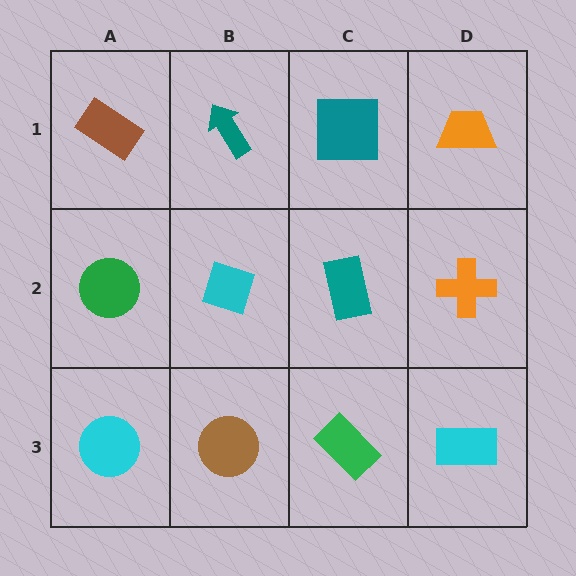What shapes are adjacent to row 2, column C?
A teal square (row 1, column C), a green rectangle (row 3, column C), a cyan diamond (row 2, column B), an orange cross (row 2, column D).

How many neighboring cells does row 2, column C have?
4.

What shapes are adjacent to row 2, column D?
An orange trapezoid (row 1, column D), a cyan rectangle (row 3, column D), a teal rectangle (row 2, column C).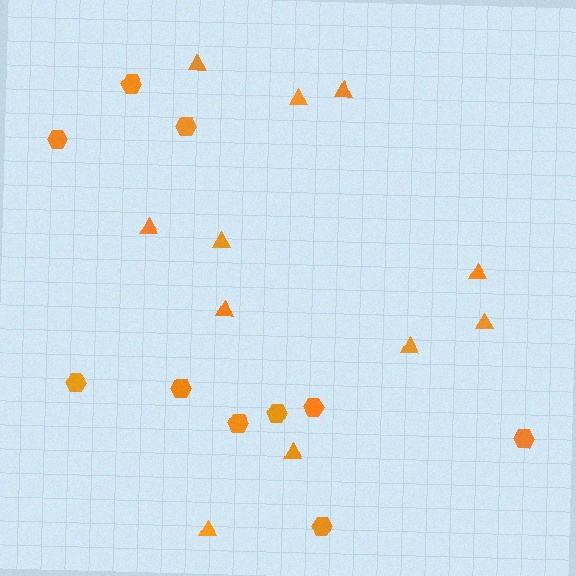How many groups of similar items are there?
There are 2 groups: one group of triangles (11) and one group of hexagons (10).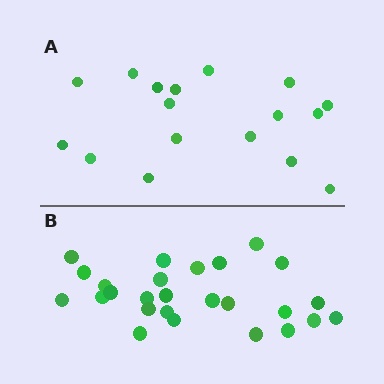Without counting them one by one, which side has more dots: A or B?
Region B (the bottom region) has more dots.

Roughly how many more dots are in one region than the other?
Region B has roughly 8 or so more dots than region A.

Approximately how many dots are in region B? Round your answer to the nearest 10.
About 30 dots. (The exact count is 26, which rounds to 30.)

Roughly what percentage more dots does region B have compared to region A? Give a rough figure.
About 55% more.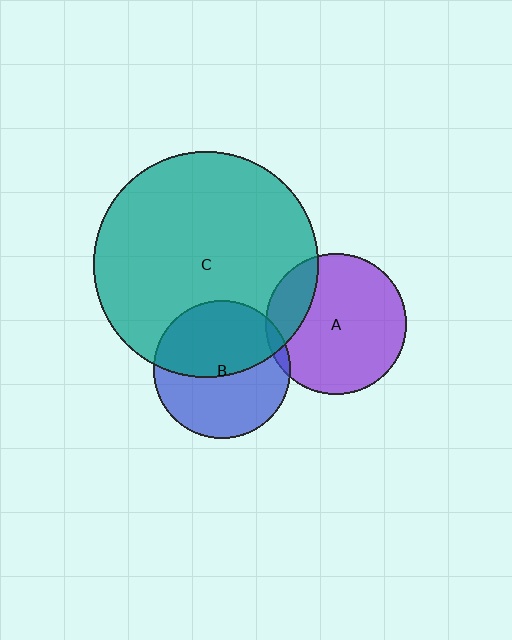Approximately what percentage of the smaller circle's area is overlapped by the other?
Approximately 50%.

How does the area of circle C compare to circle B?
Approximately 2.7 times.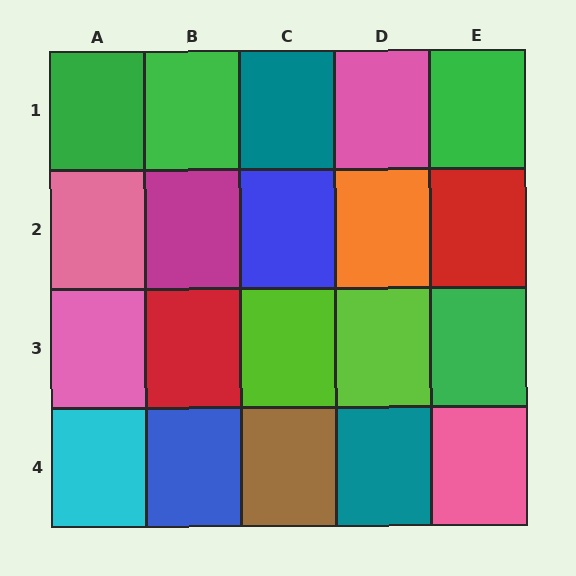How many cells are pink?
4 cells are pink.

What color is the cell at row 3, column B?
Red.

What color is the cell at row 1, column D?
Pink.